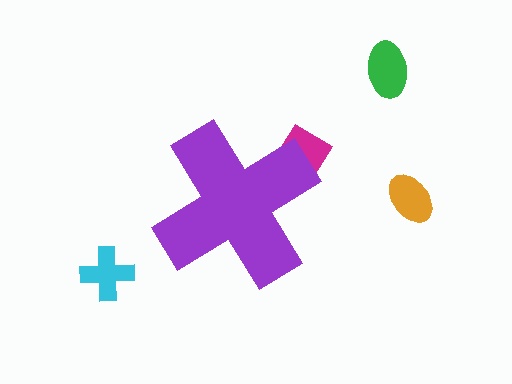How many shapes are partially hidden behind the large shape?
1 shape is partially hidden.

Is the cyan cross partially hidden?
No, the cyan cross is fully visible.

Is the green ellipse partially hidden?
No, the green ellipse is fully visible.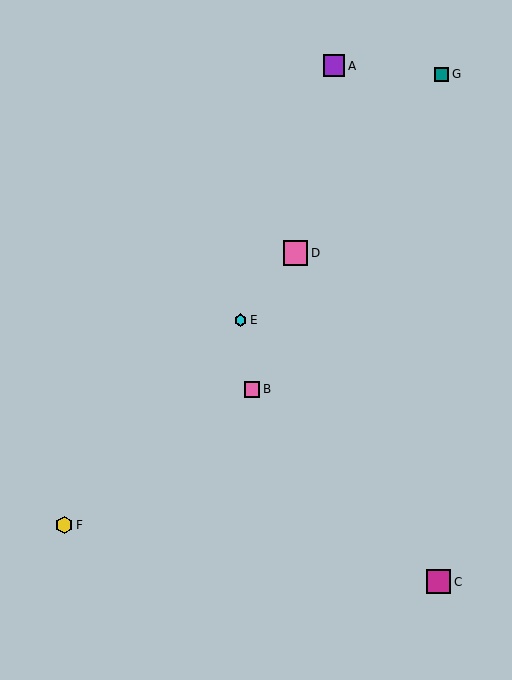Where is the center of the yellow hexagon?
The center of the yellow hexagon is at (64, 525).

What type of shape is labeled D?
Shape D is a pink square.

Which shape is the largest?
The pink square (labeled D) is the largest.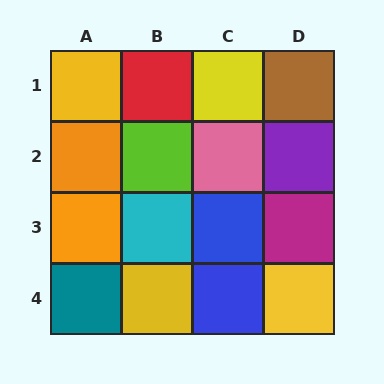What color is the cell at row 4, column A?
Teal.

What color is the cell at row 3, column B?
Cyan.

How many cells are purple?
1 cell is purple.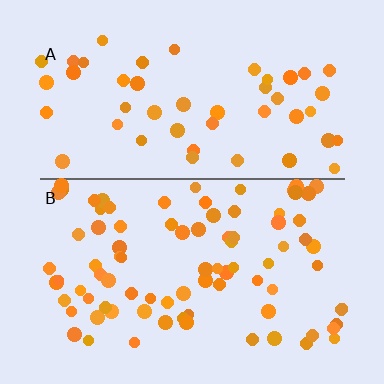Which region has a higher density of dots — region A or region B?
B (the bottom).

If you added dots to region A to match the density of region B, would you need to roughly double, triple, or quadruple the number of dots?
Approximately double.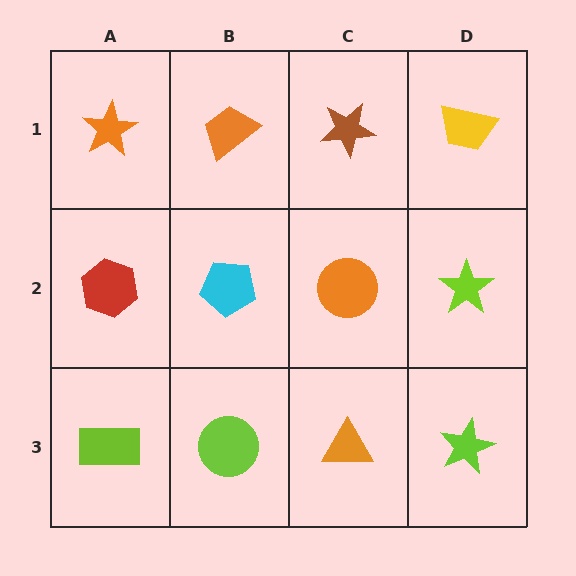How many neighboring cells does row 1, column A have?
2.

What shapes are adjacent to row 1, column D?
A lime star (row 2, column D), a brown star (row 1, column C).